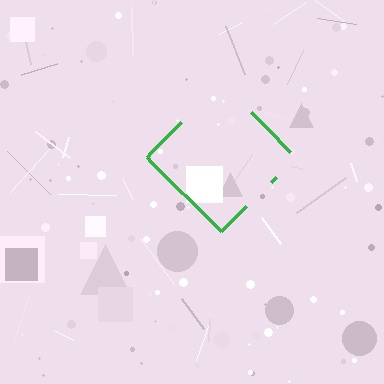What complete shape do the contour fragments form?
The contour fragments form a diamond.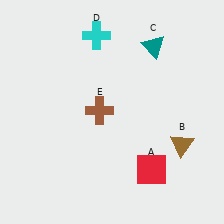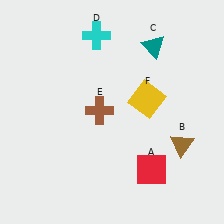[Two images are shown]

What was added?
A yellow square (F) was added in Image 2.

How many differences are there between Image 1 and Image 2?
There is 1 difference between the two images.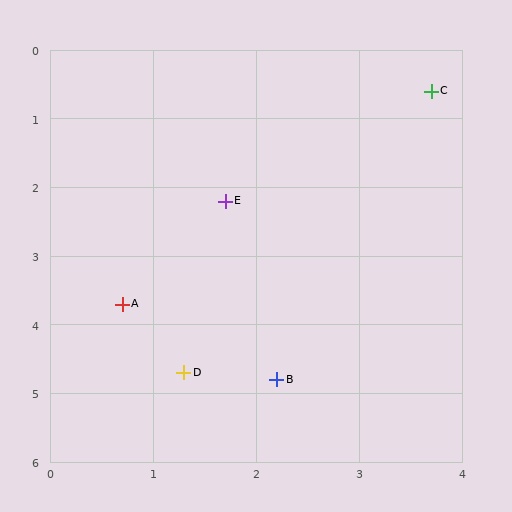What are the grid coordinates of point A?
Point A is at approximately (0.7, 3.7).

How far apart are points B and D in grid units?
Points B and D are about 0.9 grid units apart.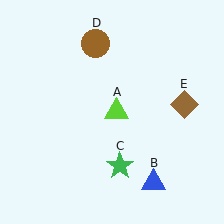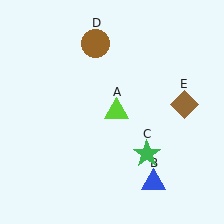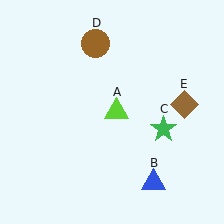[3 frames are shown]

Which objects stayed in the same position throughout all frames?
Lime triangle (object A) and blue triangle (object B) and brown circle (object D) and brown diamond (object E) remained stationary.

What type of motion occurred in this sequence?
The green star (object C) rotated counterclockwise around the center of the scene.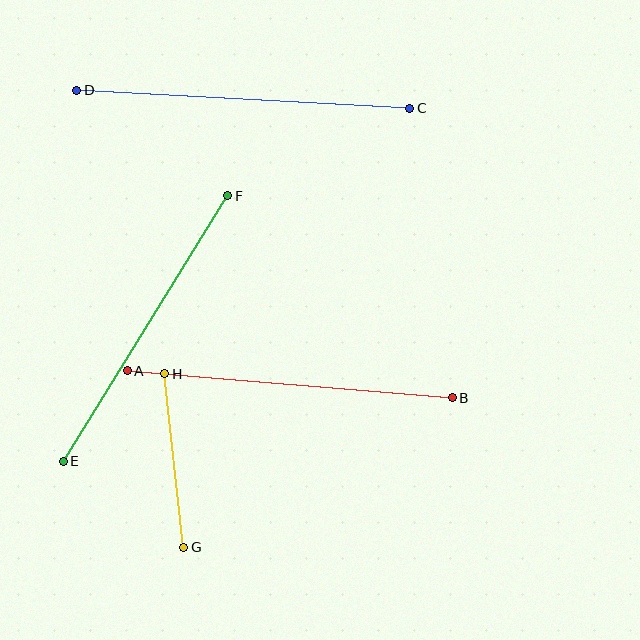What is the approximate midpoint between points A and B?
The midpoint is at approximately (290, 384) pixels.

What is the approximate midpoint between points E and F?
The midpoint is at approximately (146, 329) pixels.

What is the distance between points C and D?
The distance is approximately 333 pixels.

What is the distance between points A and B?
The distance is approximately 326 pixels.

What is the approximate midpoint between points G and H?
The midpoint is at approximately (174, 461) pixels.